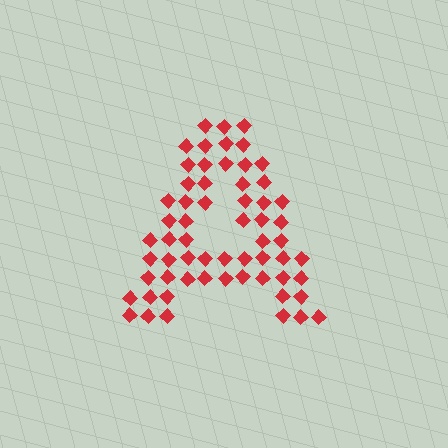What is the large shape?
The large shape is the letter A.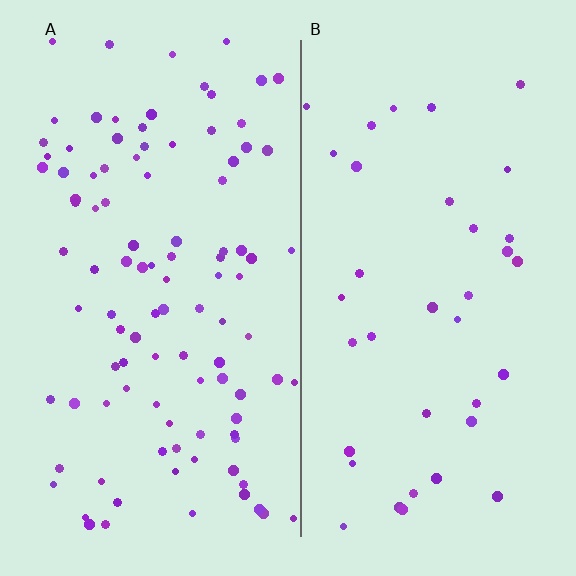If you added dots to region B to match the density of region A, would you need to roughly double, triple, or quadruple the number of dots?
Approximately triple.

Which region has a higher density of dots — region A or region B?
A (the left).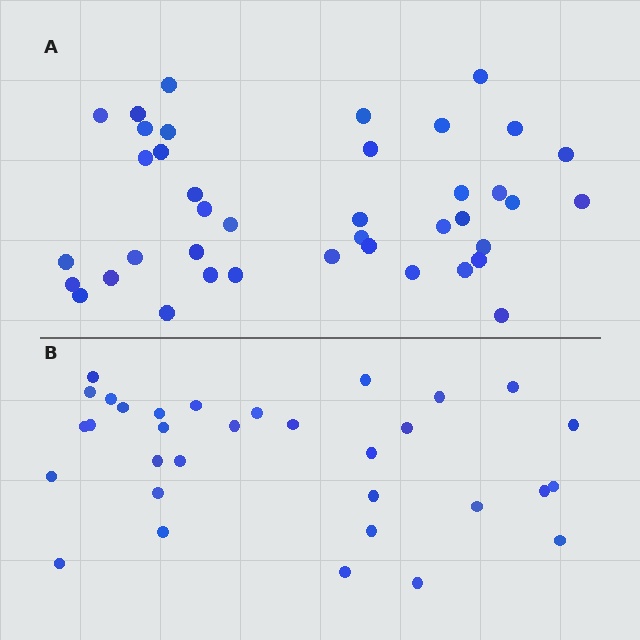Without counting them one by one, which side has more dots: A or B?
Region A (the top region) has more dots.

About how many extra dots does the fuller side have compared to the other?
Region A has roughly 8 or so more dots than region B.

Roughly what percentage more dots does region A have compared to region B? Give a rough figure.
About 25% more.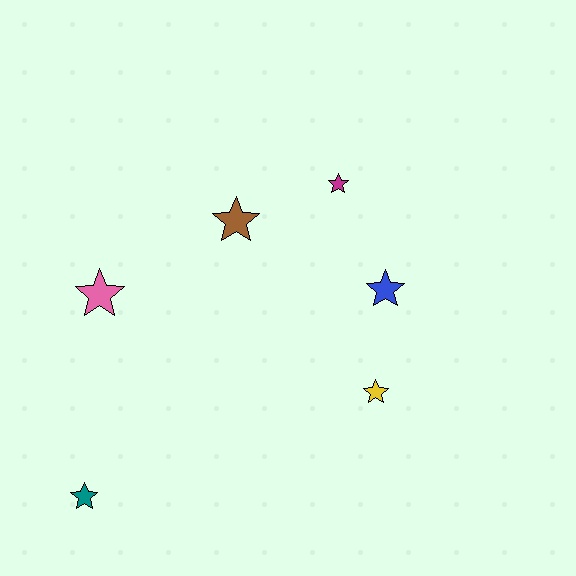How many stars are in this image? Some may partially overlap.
There are 6 stars.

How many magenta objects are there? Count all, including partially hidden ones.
There is 1 magenta object.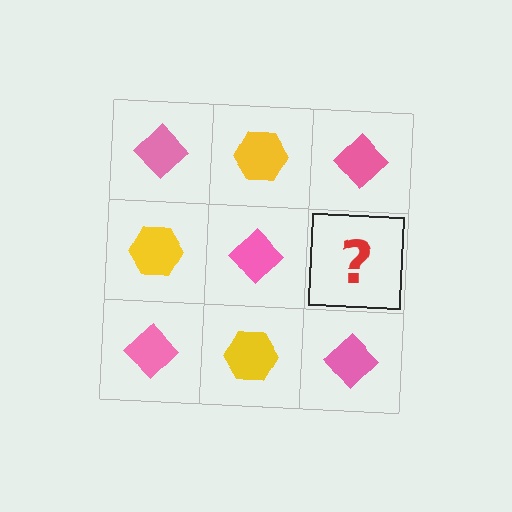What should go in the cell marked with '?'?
The missing cell should contain a yellow hexagon.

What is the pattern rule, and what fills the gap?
The rule is that it alternates pink diamond and yellow hexagon in a checkerboard pattern. The gap should be filled with a yellow hexagon.